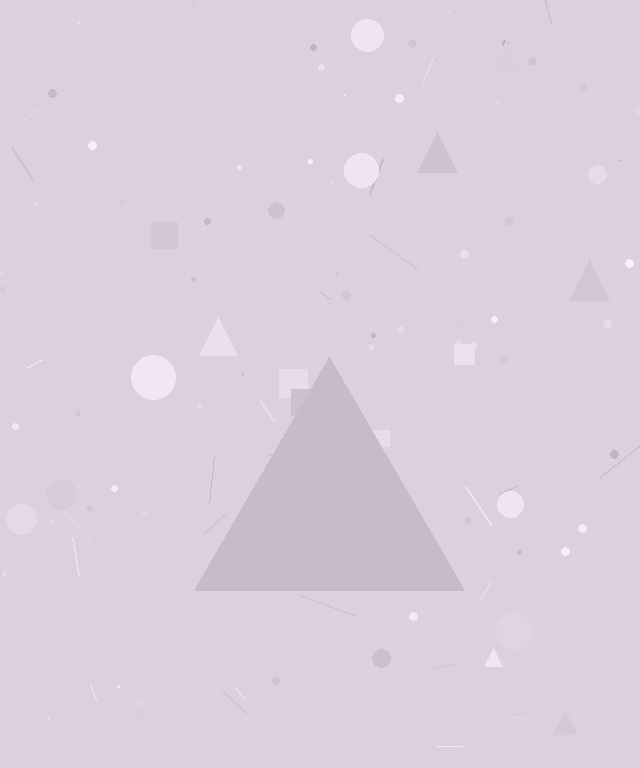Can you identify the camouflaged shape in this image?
The camouflaged shape is a triangle.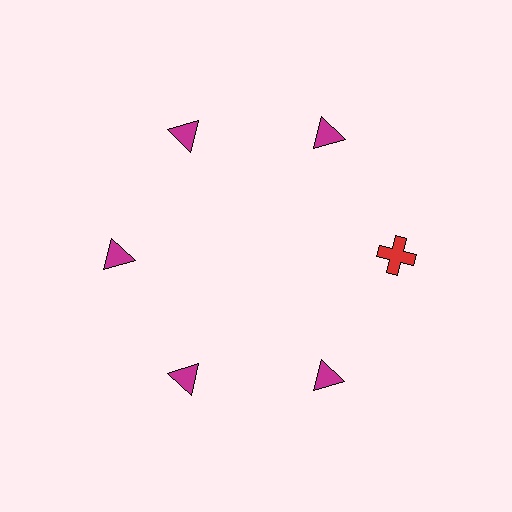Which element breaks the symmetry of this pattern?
The red cross at roughly the 3 o'clock position breaks the symmetry. All other shapes are magenta triangles.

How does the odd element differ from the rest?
It differs in both color (red instead of magenta) and shape (cross instead of triangle).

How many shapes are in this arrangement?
There are 6 shapes arranged in a ring pattern.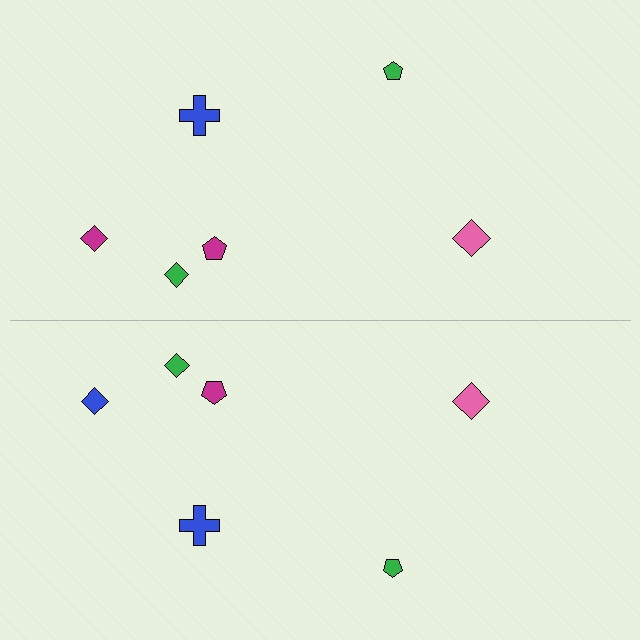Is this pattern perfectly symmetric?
No, the pattern is not perfectly symmetric. The blue diamond on the bottom side breaks the symmetry — its mirror counterpart is magenta.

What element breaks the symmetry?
The blue diamond on the bottom side breaks the symmetry — its mirror counterpart is magenta.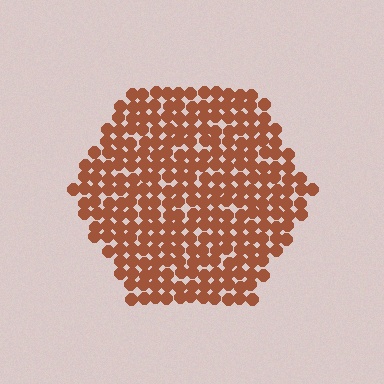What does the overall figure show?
The overall figure shows a hexagon.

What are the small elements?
The small elements are circles.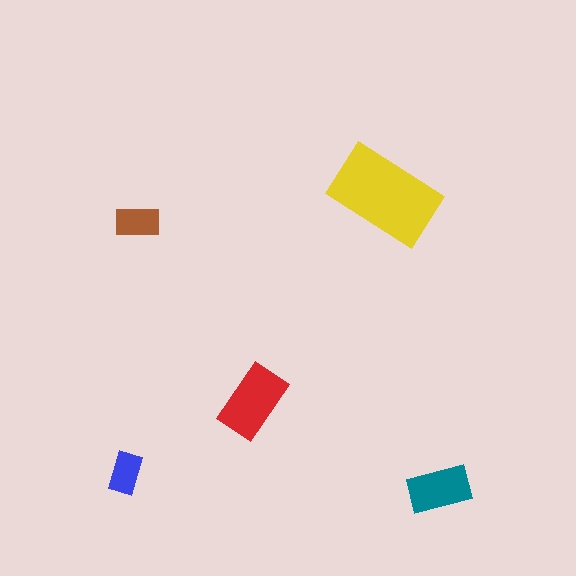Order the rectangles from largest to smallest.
the yellow one, the red one, the teal one, the brown one, the blue one.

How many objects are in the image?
There are 5 objects in the image.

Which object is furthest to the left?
The blue rectangle is leftmost.